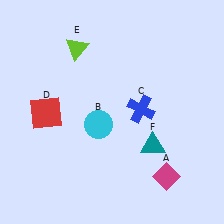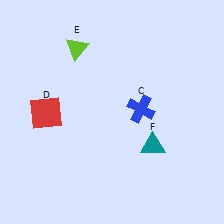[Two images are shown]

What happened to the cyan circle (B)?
The cyan circle (B) was removed in Image 2. It was in the bottom-left area of Image 1.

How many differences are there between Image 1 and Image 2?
There are 2 differences between the two images.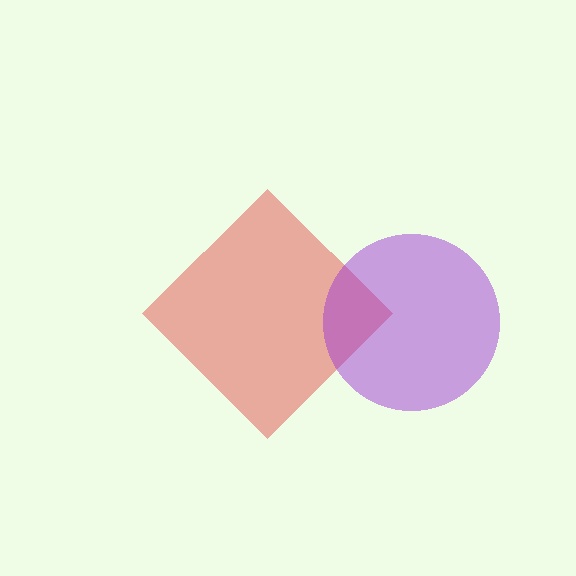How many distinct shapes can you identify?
There are 2 distinct shapes: a red diamond, a purple circle.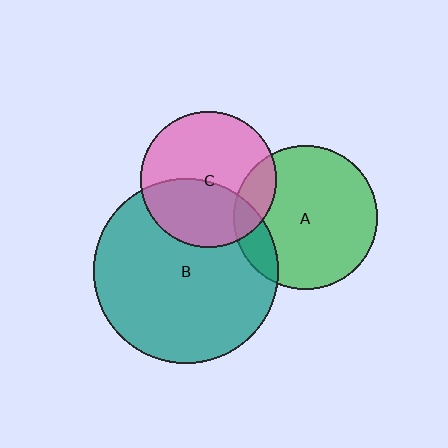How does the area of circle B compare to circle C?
Approximately 1.8 times.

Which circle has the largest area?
Circle B (teal).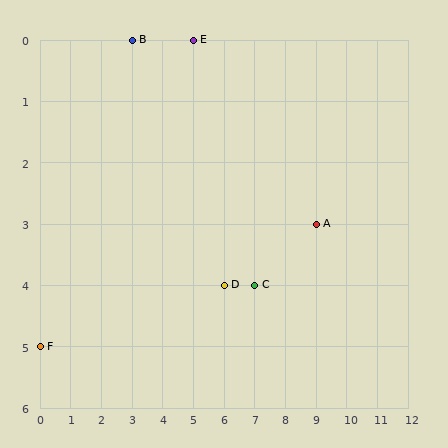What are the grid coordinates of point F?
Point F is at grid coordinates (0, 5).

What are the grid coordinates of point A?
Point A is at grid coordinates (9, 3).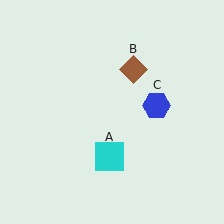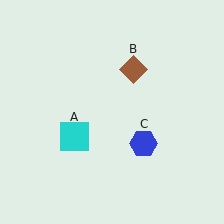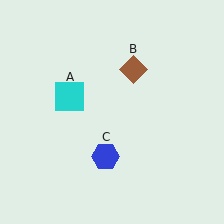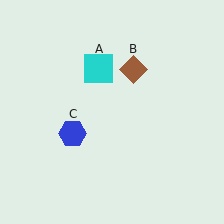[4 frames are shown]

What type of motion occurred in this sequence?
The cyan square (object A), blue hexagon (object C) rotated clockwise around the center of the scene.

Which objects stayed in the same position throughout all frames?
Brown diamond (object B) remained stationary.